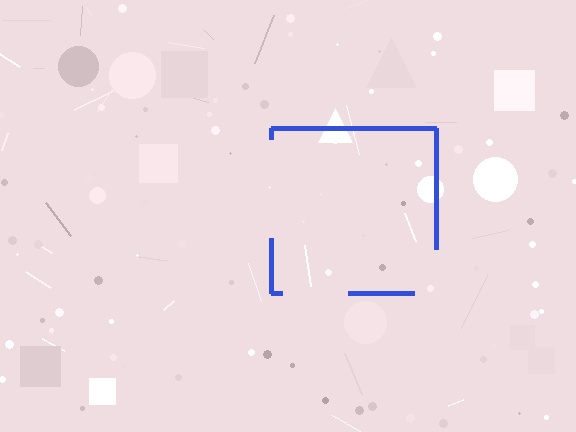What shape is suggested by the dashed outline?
The dashed outline suggests a square.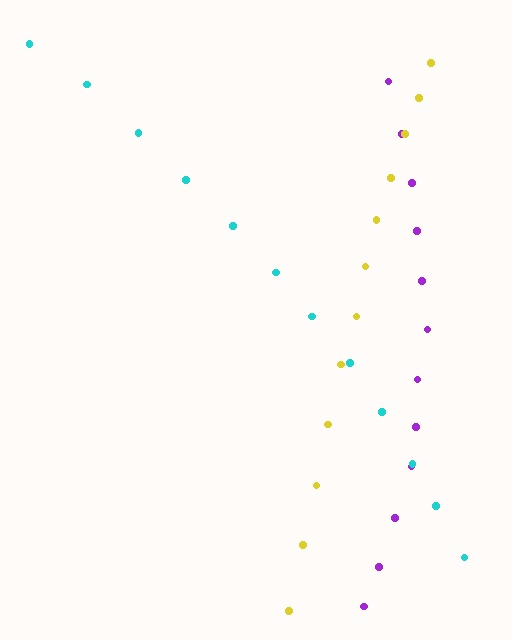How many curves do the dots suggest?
There are 3 distinct paths.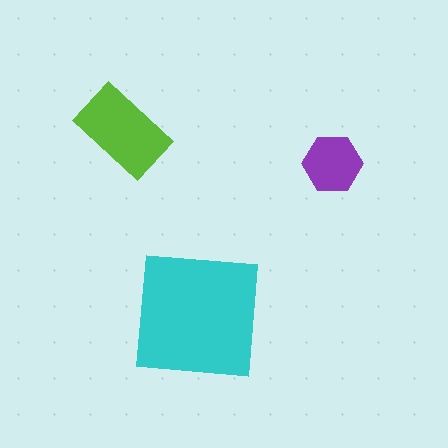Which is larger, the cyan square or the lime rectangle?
The cyan square.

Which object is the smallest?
The purple hexagon.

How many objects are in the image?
There are 3 objects in the image.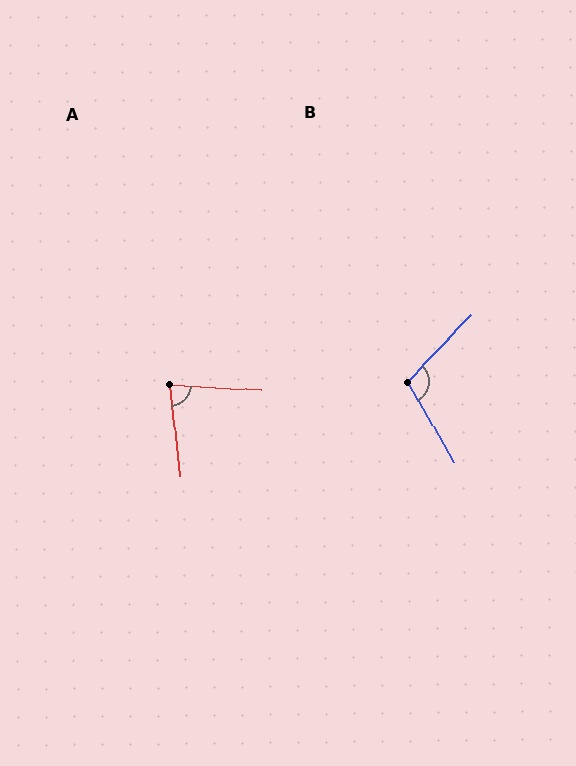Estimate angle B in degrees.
Approximately 106 degrees.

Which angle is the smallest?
A, at approximately 80 degrees.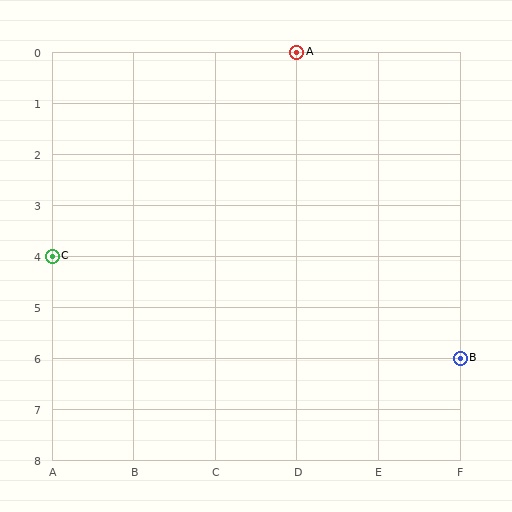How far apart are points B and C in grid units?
Points B and C are 5 columns and 2 rows apart (about 5.4 grid units diagonally).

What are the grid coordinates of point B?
Point B is at grid coordinates (F, 6).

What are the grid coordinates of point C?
Point C is at grid coordinates (A, 4).